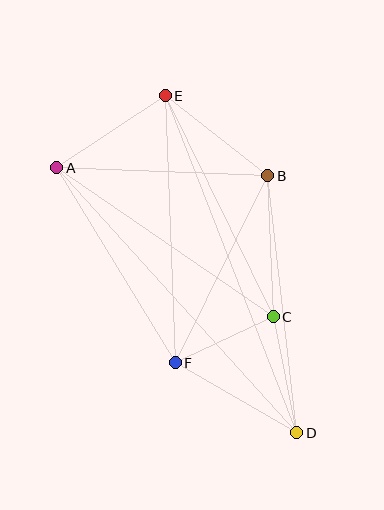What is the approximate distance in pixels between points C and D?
The distance between C and D is approximately 118 pixels.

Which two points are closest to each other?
Points C and F are closest to each other.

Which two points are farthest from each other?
Points D and E are farthest from each other.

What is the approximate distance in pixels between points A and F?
The distance between A and F is approximately 228 pixels.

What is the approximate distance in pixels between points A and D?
The distance between A and D is approximately 357 pixels.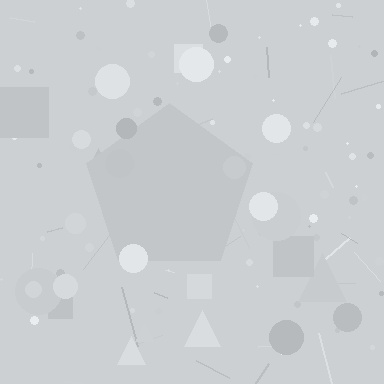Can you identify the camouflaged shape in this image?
The camouflaged shape is a pentagon.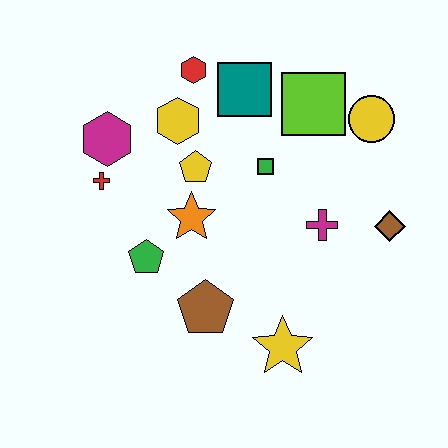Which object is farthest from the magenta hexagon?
The brown diamond is farthest from the magenta hexagon.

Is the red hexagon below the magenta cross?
No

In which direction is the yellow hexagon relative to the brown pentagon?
The yellow hexagon is above the brown pentagon.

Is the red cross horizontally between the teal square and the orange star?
No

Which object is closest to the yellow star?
The brown pentagon is closest to the yellow star.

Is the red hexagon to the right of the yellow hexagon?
Yes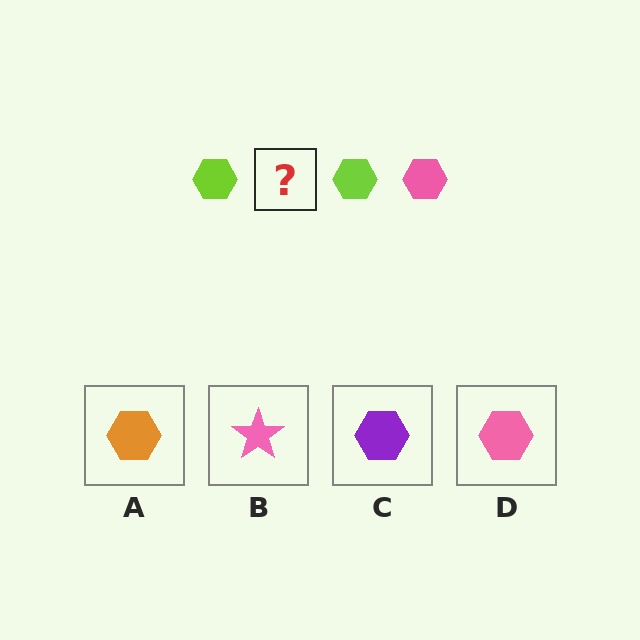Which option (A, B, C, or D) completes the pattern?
D.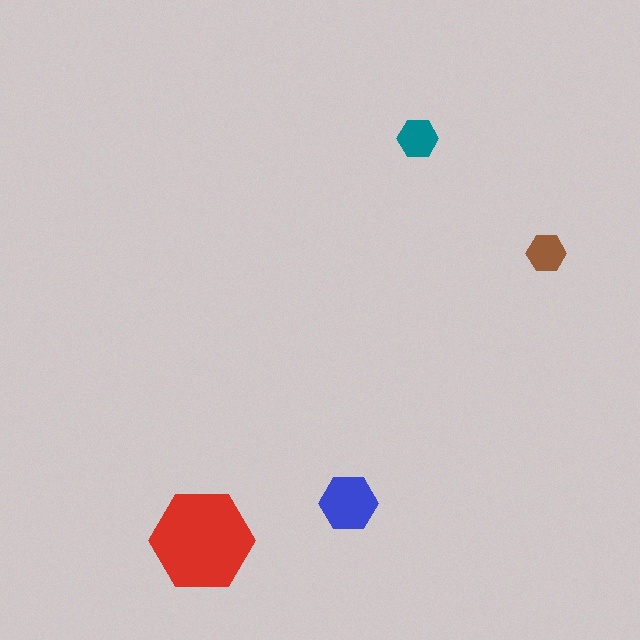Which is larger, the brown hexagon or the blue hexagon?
The blue one.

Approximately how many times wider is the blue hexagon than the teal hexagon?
About 1.5 times wider.